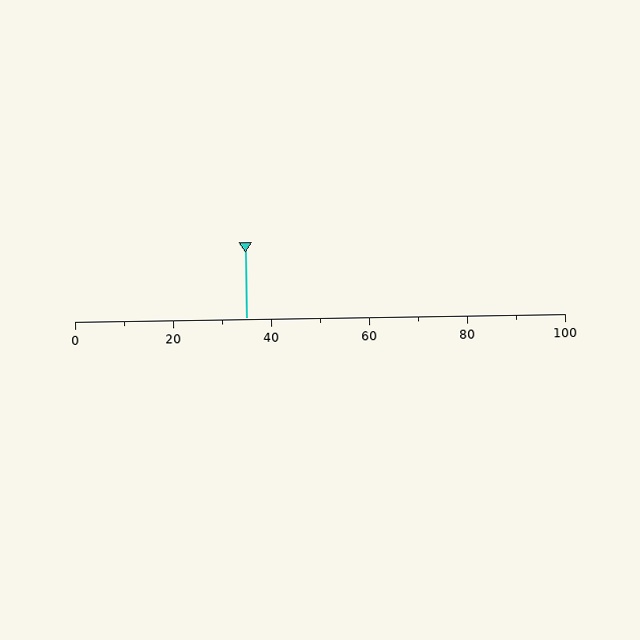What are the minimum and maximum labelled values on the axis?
The axis runs from 0 to 100.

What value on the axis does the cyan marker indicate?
The marker indicates approximately 35.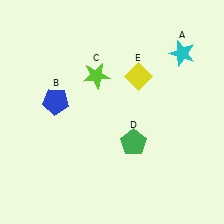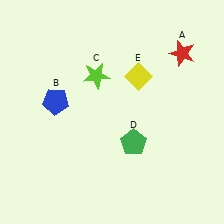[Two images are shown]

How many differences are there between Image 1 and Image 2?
There is 1 difference between the two images.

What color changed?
The star (A) changed from cyan in Image 1 to red in Image 2.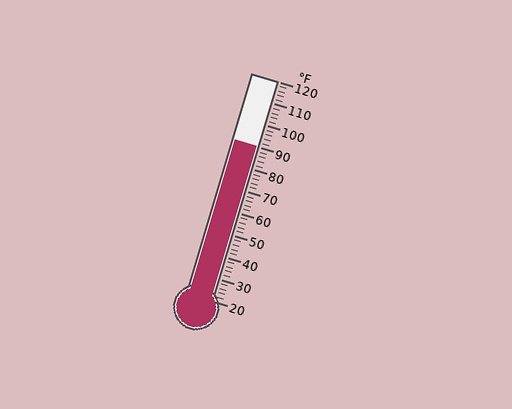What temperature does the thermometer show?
The thermometer shows approximately 90°F.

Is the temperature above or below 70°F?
The temperature is above 70°F.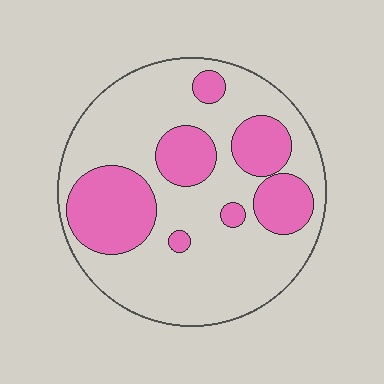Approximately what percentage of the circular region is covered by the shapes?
Approximately 30%.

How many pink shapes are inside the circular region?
7.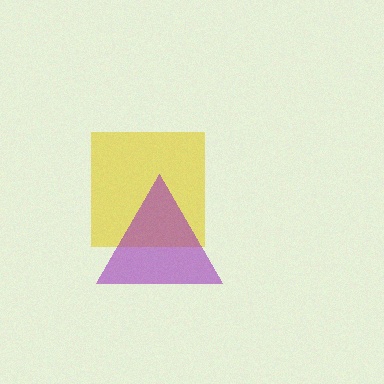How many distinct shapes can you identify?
There are 2 distinct shapes: a yellow square, a purple triangle.